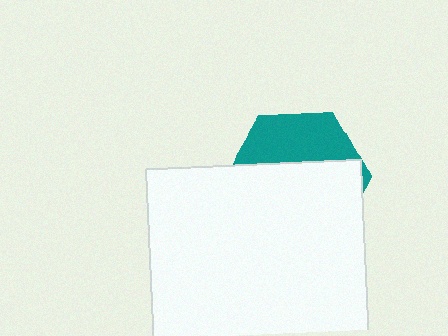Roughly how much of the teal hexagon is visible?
A small part of it is visible (roughly 35%).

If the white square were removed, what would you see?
You would see the complete teal hexagon.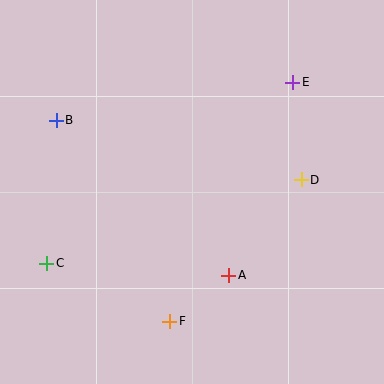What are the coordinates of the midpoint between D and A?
The midpoint between D and A is at (265, 227).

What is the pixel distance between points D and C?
The distance between D and C is 268 pixels.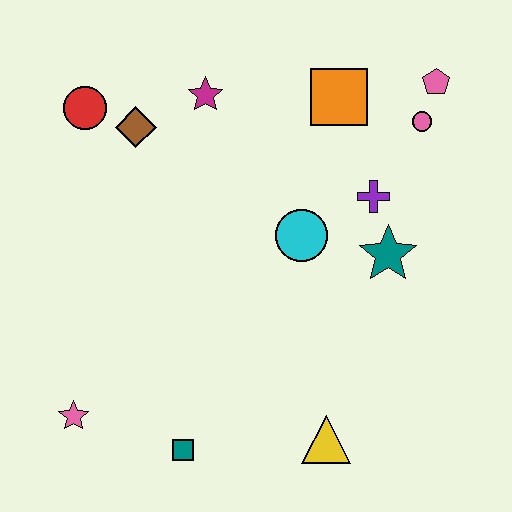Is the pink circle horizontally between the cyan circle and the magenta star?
No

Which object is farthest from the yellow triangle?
The red circle is farthest from the yellow triangle.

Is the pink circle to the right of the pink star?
Yes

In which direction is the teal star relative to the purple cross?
The teal star is below the purple cross.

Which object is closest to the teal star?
The purple cross is closest to the teal star.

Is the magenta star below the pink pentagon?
Yes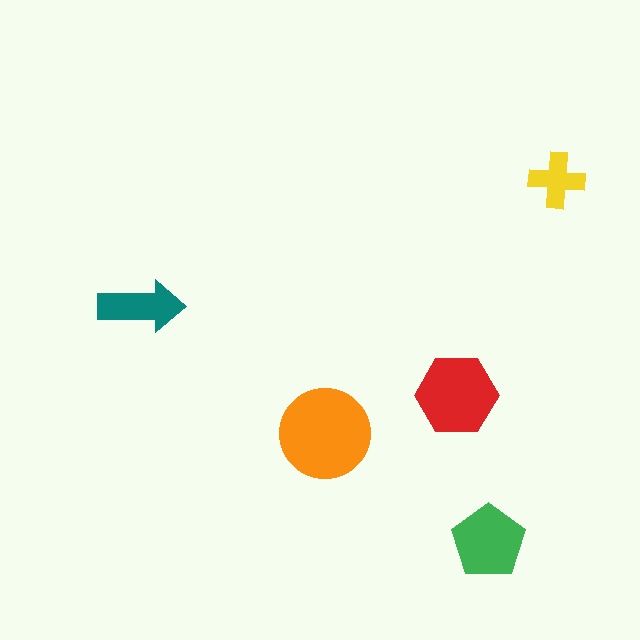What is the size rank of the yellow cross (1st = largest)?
5th.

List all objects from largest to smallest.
The orange circle, the red hexagon, the green pentagon, the teal arrow, the yellow cross.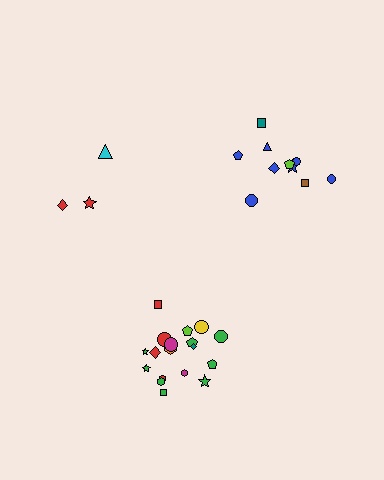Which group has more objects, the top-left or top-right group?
The top-right group.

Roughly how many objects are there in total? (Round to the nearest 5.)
Roughly 30 objects in total.